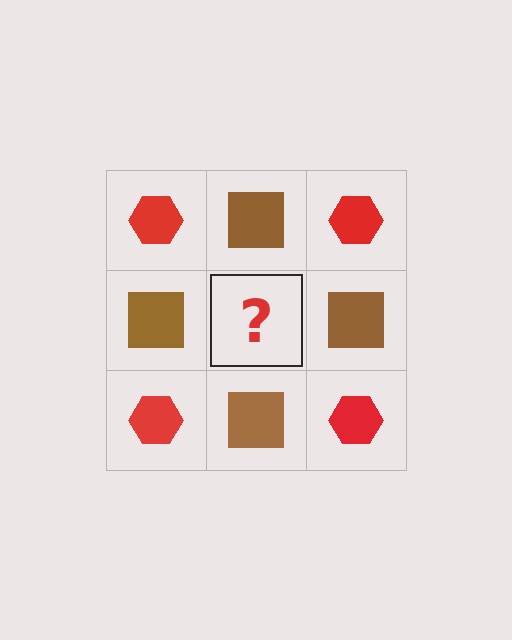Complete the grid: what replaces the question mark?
The question mark should be replaced with a red hexagon.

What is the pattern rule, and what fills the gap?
The rule is that it alternates red hexagon and brown square in a checkerboard pattern. The gap should be filled with a red hexagon.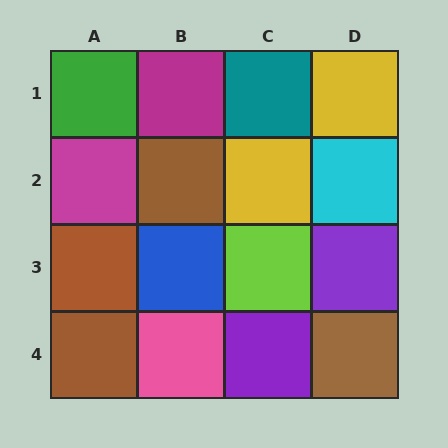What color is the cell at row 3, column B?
Blue.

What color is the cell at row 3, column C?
Lime.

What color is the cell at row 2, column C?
Yellow.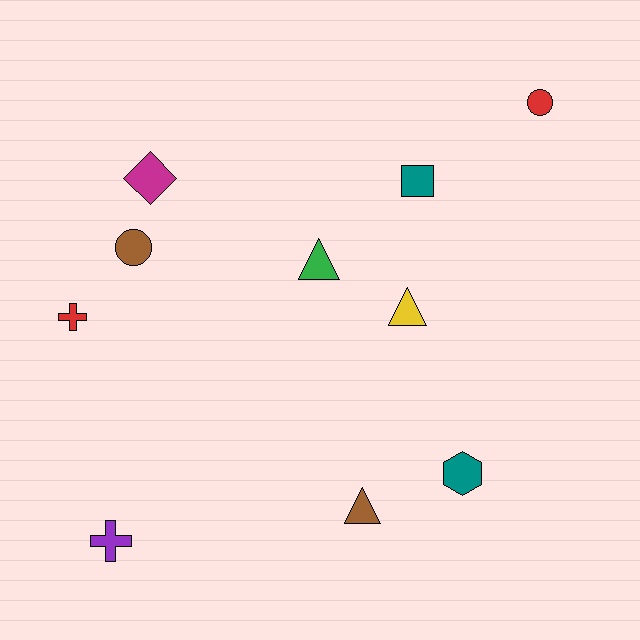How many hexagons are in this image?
There is 1 hexagon.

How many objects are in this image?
There are 10 objects.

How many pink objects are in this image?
There are no pink objects.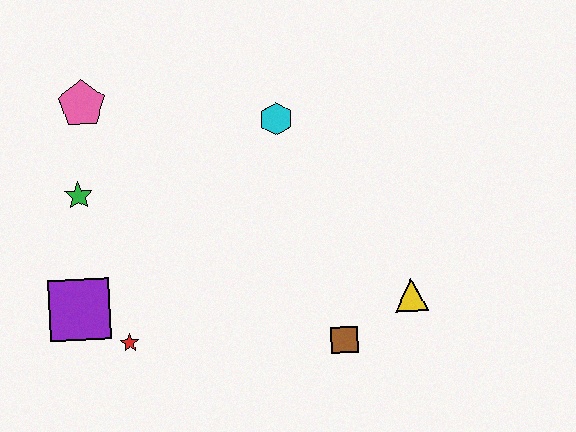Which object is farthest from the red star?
The yellow triangle is farthest from the red star.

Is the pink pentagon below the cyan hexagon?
No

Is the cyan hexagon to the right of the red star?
Yes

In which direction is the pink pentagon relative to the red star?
The pink pentagon is above the red star.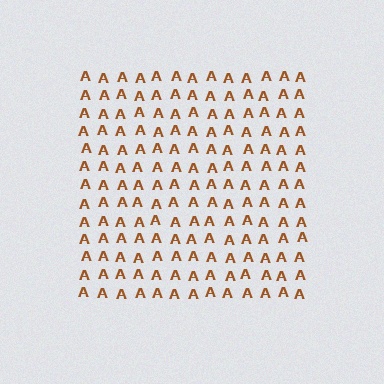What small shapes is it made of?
It is made of small letter A's.